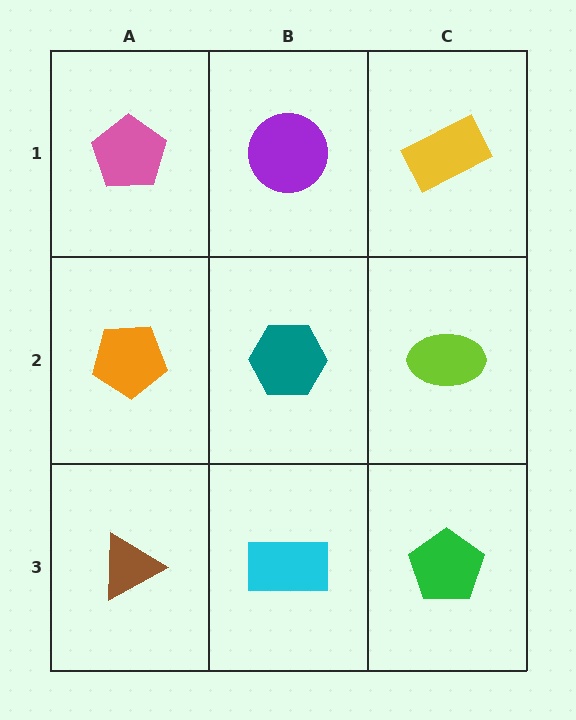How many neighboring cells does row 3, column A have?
2.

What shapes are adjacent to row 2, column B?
A purple circle (row 1, column B), a cyan rectangle (row 3, column B), an orange pentagon (row 2, column A), a lime ellipse (row 2, column C).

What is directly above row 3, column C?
A lime ellipse.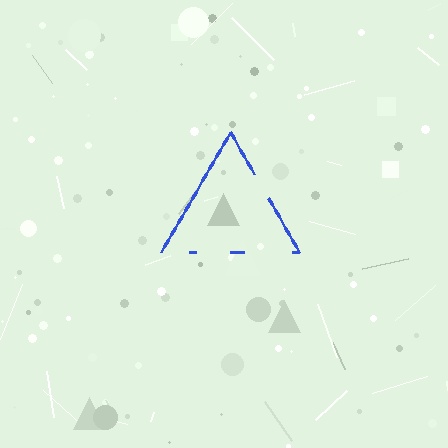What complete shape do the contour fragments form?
The contour fragments form a triangle.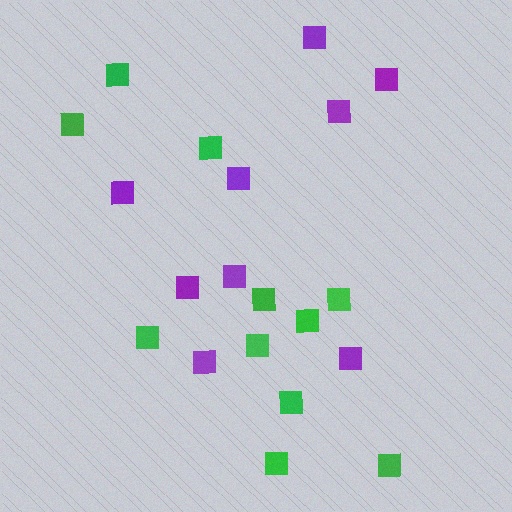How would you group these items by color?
There are 2 groups: one group of purple squares (9) and one group of green squares (11).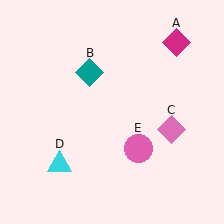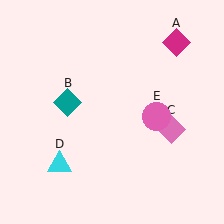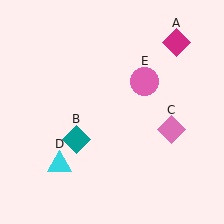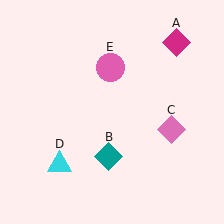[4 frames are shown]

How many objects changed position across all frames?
2 objects changed position: teal diamond (object B), pink circle (object E).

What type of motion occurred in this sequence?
The teal diamond (object B), pink circle (object E) rotated counterclockwise around the center of the scene.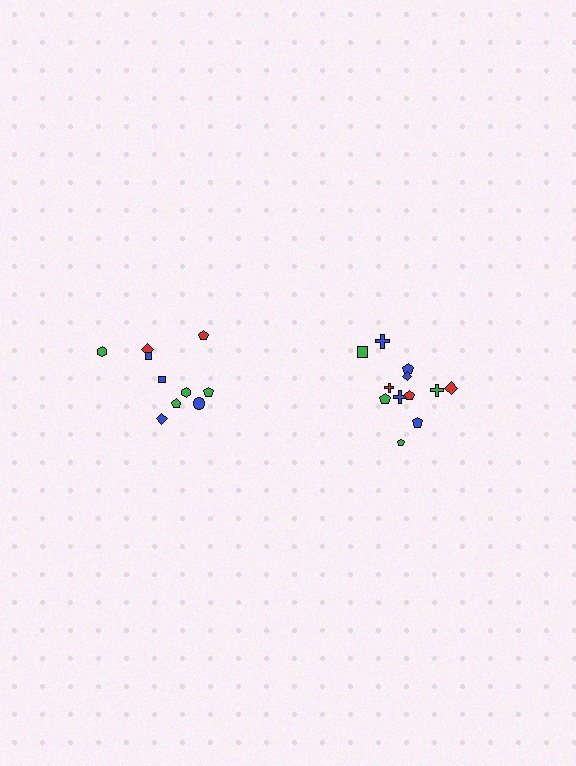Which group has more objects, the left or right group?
The right group.